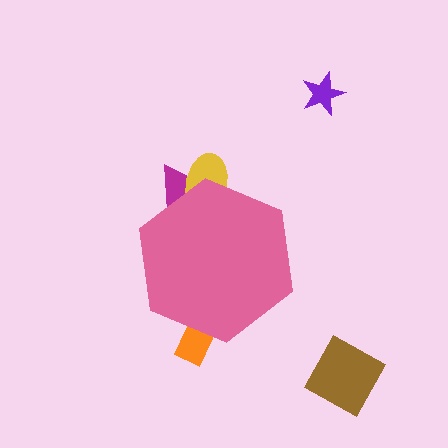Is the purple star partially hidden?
No, the purple star is fully visible.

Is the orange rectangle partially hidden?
Yes, the orange rectangle is partially hidden behind the pink hexagon.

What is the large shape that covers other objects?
A pink hexagon.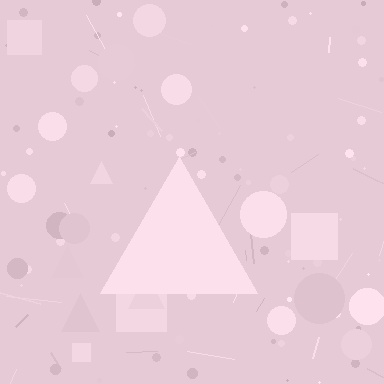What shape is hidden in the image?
A triangle is hidden in the image.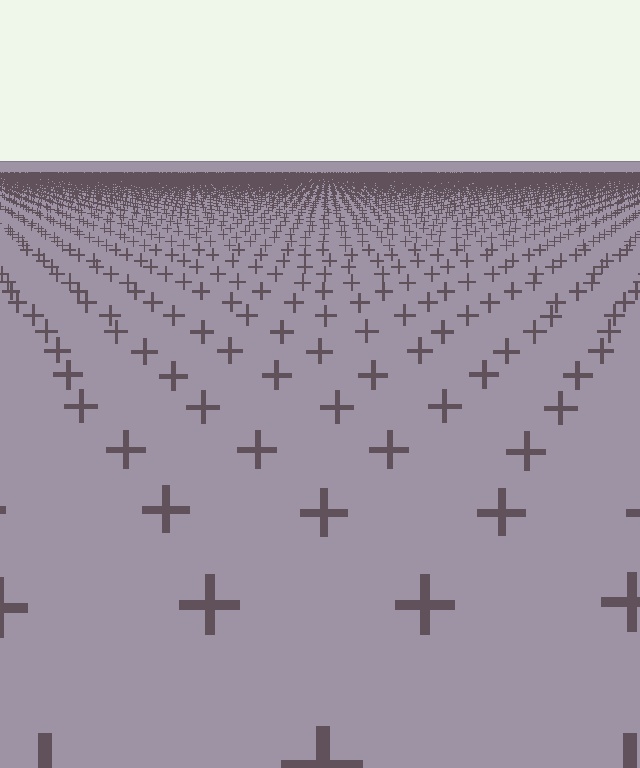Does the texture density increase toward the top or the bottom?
Density increases toward the top.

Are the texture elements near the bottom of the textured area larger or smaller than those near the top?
Larger. Near the bottom, elements are closer to the viewer and appear at a bigger on-screen size.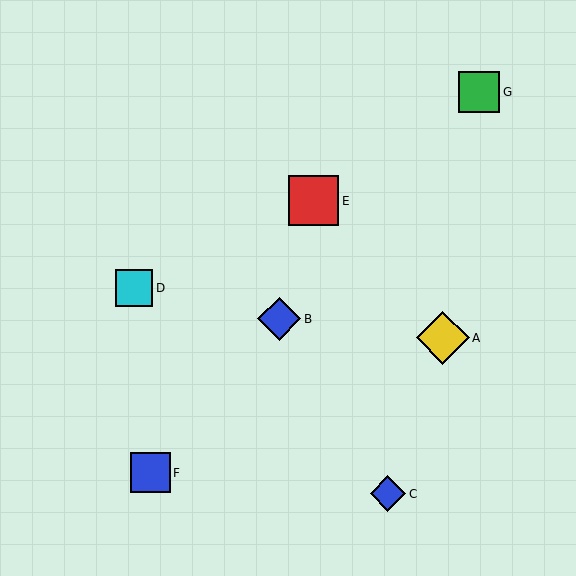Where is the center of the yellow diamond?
The center of the yellow diamond is at (443, 338).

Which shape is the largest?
The yellow diamond (labeled A) is the largest.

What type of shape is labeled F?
Shape F is a blue square.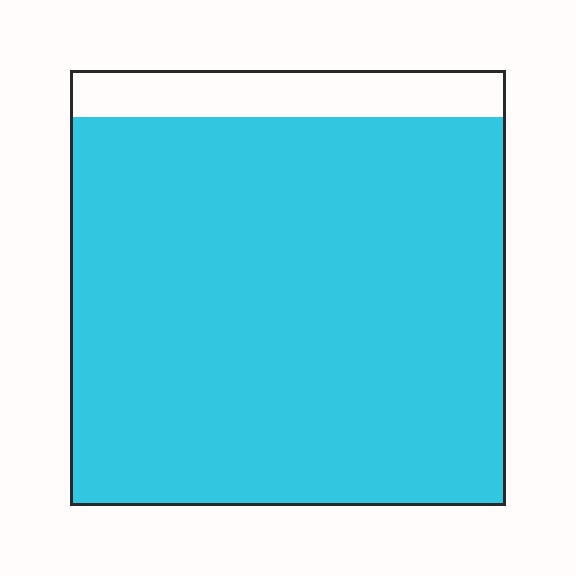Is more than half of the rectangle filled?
Yes.